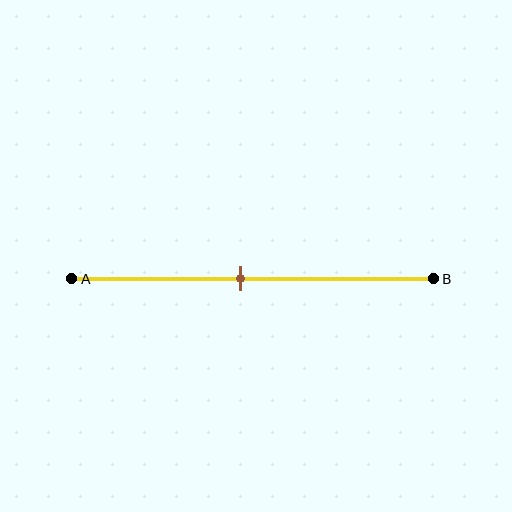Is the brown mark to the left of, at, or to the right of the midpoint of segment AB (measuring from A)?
The brown mark is to the left of the midpoint of segment AB.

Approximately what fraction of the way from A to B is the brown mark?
The brown mark is approximately 45% of the way from A to B.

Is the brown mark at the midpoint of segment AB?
No, the mark is at about 45% from A, not at the 50% midpoint.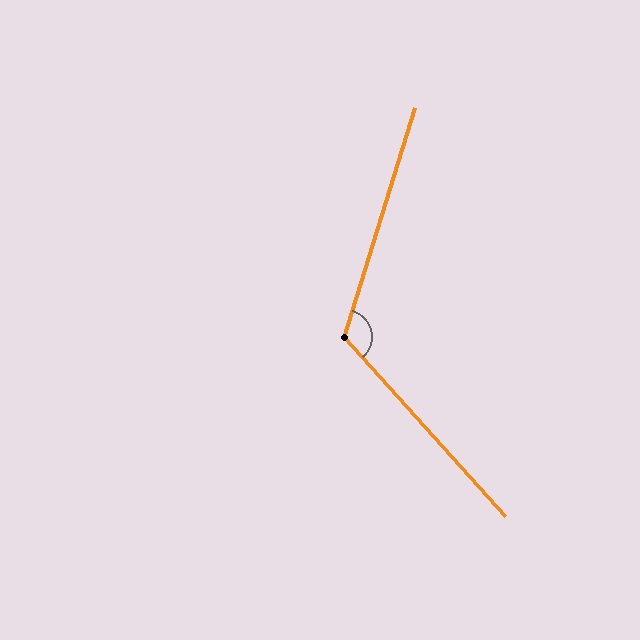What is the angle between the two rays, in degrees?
Approximately 121 degrees.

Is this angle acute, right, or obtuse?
It is obtuse.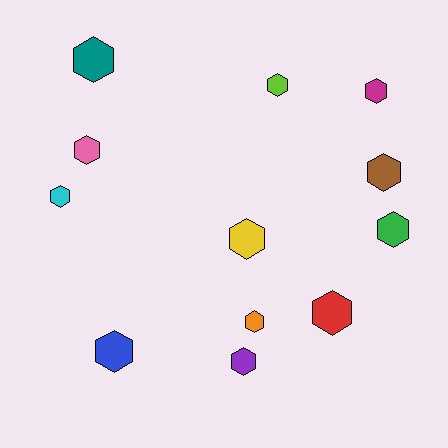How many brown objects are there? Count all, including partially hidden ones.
There is 1 brown object.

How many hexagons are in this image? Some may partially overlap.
There are 12 hexagons.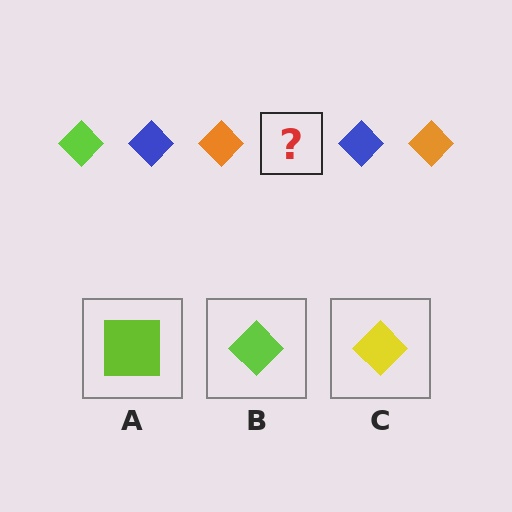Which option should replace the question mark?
Option B.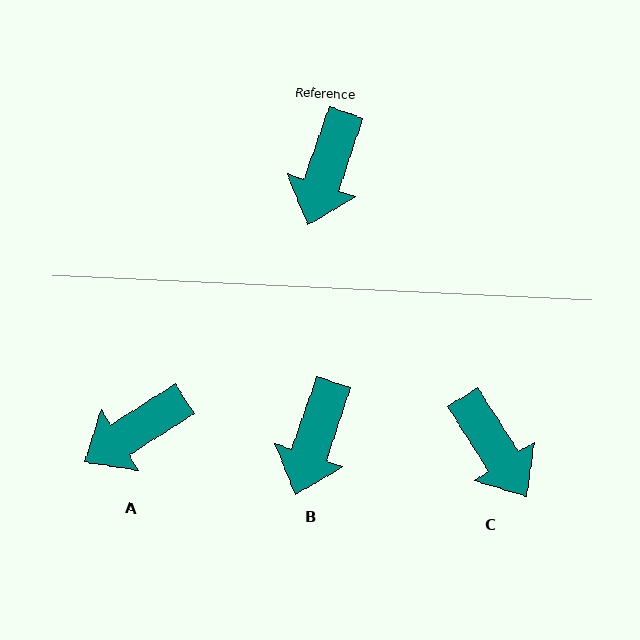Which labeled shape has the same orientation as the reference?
B.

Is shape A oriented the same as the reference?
No, it is off by about 39 degrees.